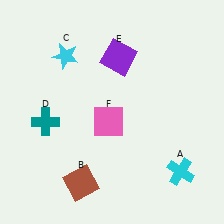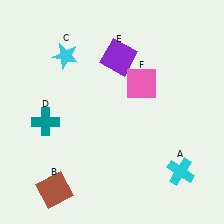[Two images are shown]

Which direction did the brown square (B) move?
The brown square (B) moved left.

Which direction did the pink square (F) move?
The pink square (F) moved up.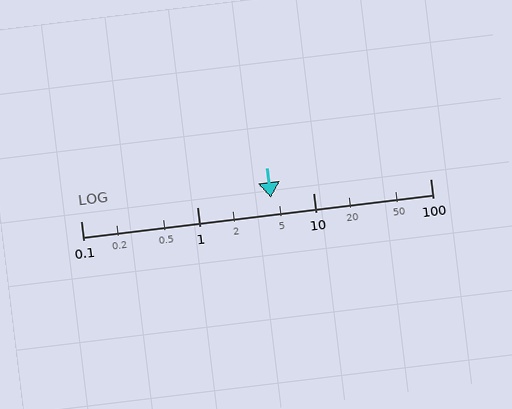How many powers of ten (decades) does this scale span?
The scale spans 3 decades, from 0.1 to 100.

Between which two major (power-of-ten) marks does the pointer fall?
The pointer is between 1 and 10.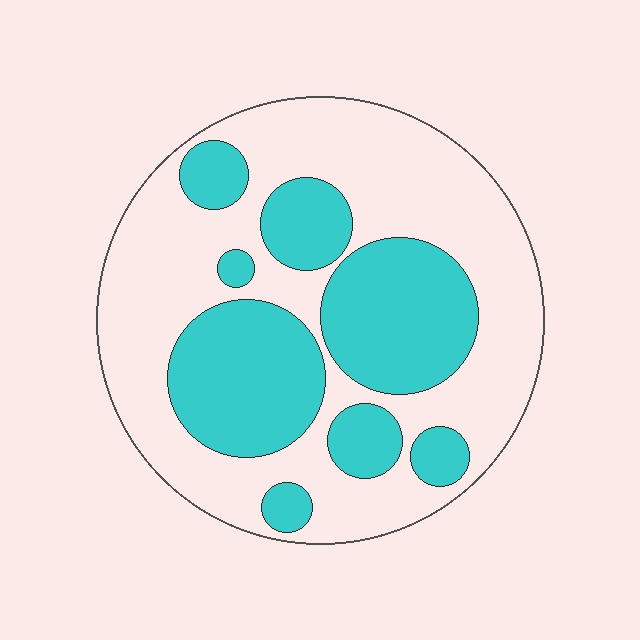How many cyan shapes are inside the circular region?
8.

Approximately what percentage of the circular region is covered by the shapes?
Approximately 40%.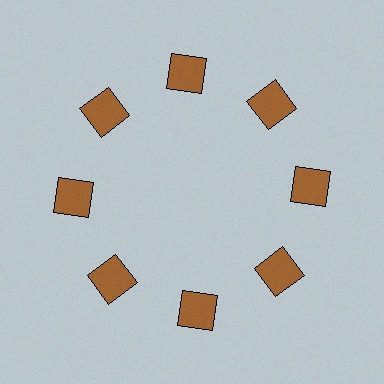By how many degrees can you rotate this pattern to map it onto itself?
The pattern maps onto itself every 45 degrees of rotation.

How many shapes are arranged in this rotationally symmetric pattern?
There are 8 shapes, arranged in 8 groups of 1.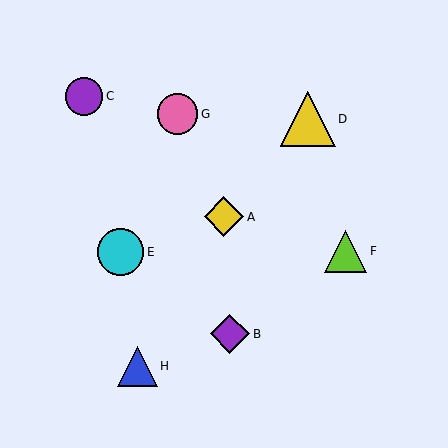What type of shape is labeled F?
Shape F is a lime triangle.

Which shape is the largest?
The yellow triangle (labeled D) is the largest.